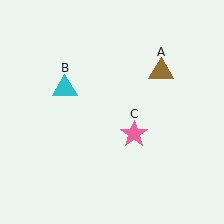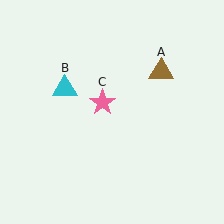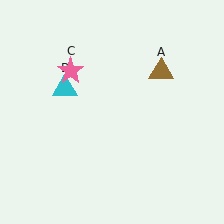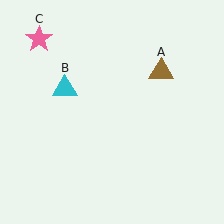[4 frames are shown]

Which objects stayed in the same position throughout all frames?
Brown triangle (object A) and cyan triangle (object B) remained stationary.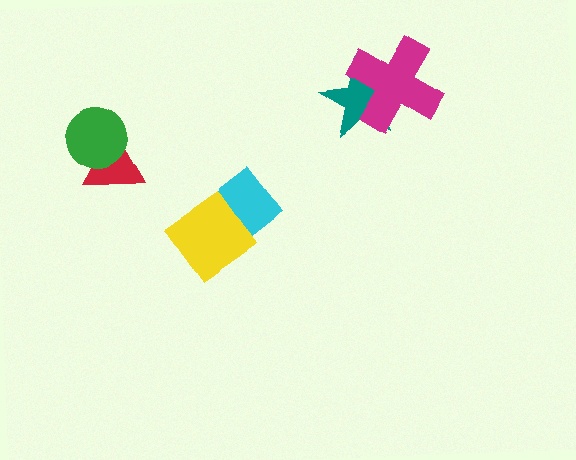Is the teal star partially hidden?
Yes, it is partially covered by another shape.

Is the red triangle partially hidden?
Yes, it is partially covered by another shape.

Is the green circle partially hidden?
No, no other shape covers it.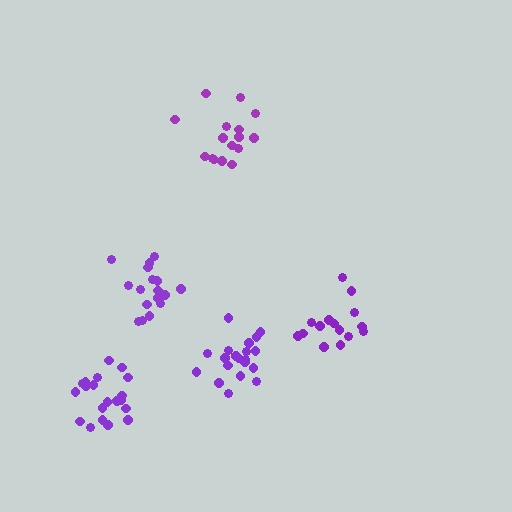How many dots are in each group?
Group 1: 16 dots, Group 2: 17 dots, Group 3: 15 dots, Group 4: 20 dots, Group 5: 20 dots (88 total).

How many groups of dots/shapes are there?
There are 5 groups.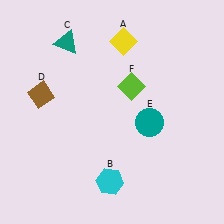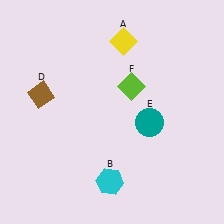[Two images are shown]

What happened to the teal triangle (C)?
The teal triangle (C) was removed in Image 2. It was in the top-left area of Image 1.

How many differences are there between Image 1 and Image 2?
There is 1 difference between the two images.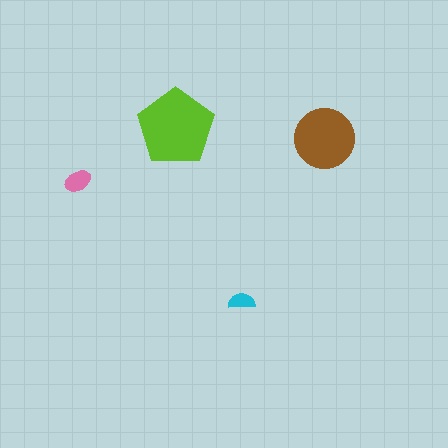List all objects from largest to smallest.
The lime pentagon, the brown circle, the pink ellipse, the cyan semicircle.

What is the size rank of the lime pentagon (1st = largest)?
1st.